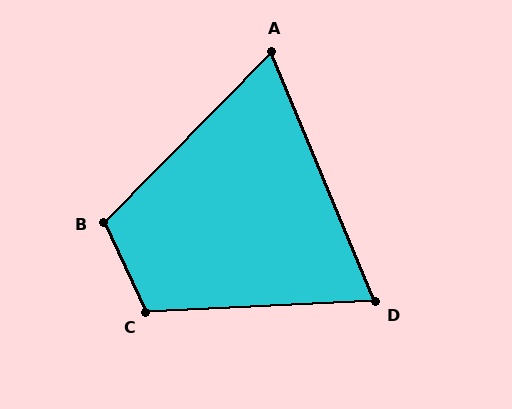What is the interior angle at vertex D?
Approximately 70 degrees (acute).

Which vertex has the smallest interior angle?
A, at approximately 67 degrees.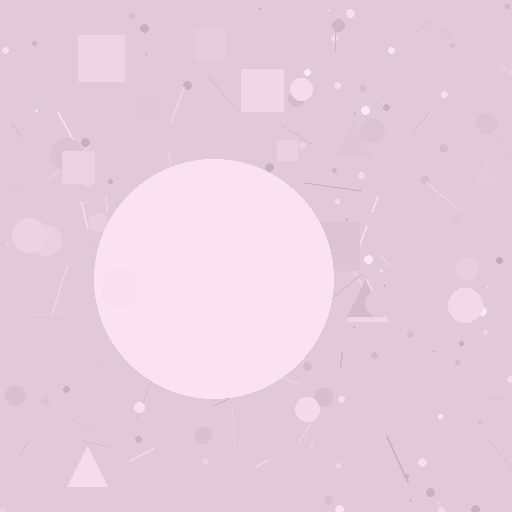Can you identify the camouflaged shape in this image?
The camouflaged shape is a circle.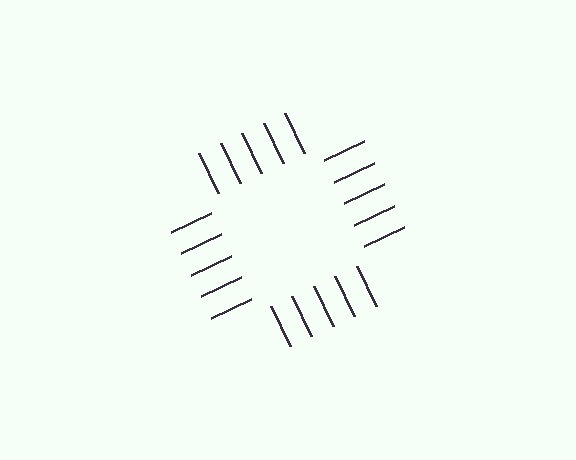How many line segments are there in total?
20 — 5 along each of the 4 edges.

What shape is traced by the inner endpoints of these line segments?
An illusory square — the line segments terminate on its edges but no continuous stroke is drawn.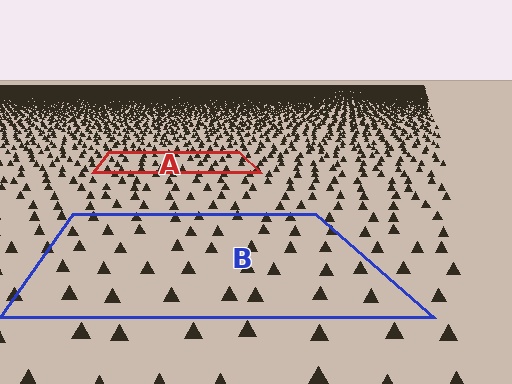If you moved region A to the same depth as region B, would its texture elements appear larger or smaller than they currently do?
They would appear larger. At a closer depth, the same texture elements are projected at a bigger on-screen size.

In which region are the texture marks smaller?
The texture marks are smaller in region A, because it is farther away.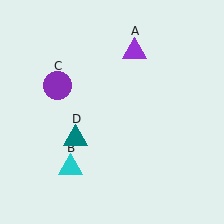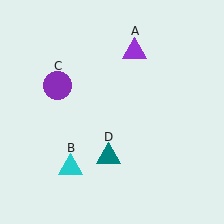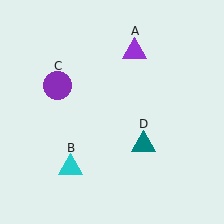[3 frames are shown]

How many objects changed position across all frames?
1 object changed position: teal triangle (object D).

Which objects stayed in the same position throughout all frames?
Purple triangle (object A) and cyan triangle (object B) and purple circle (object C) remained stationary.